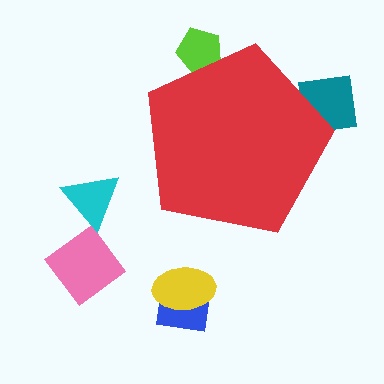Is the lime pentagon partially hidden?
Yes, the lime pentagon is partially hidden behind the red pentagon.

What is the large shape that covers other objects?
A red pentagon.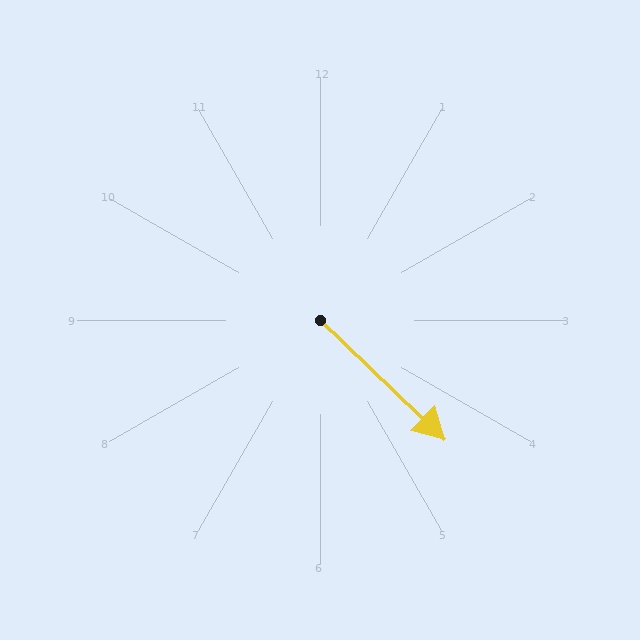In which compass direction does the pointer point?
Southeast.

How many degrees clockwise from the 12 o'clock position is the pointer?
Approximately 134 degrees.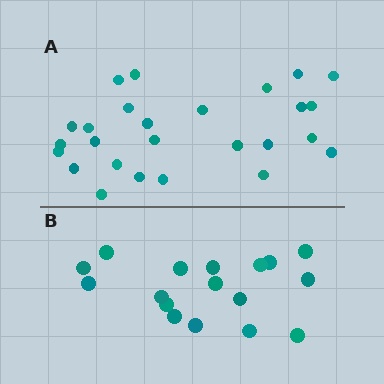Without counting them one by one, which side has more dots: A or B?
Region A (the top region) has more dots.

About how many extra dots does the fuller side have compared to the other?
Region A has roughly 8 or so more dots than region B.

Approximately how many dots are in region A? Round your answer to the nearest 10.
About 30 dots. (The exact count is 26, which rounds to 30.)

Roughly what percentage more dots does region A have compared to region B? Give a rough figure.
About 55% more.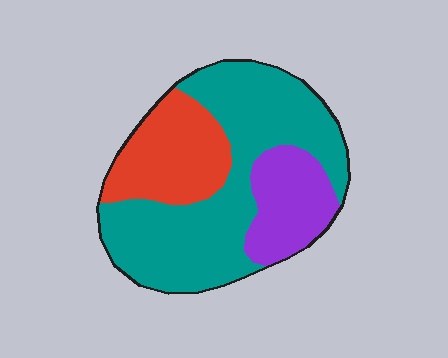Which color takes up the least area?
Purple, at roughly 20%.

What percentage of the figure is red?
Red covers around 25% of the figure.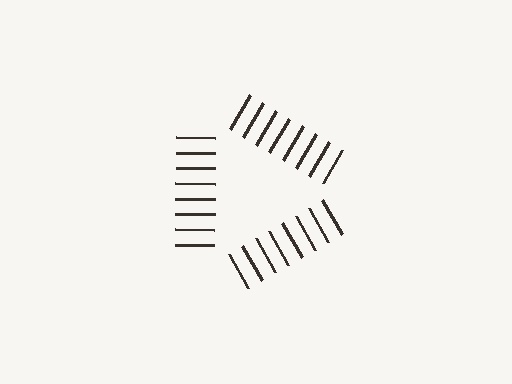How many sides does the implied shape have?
3 sides — the line-ends trace a triangle.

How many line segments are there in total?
24 — 8 along each of the 3 edges.